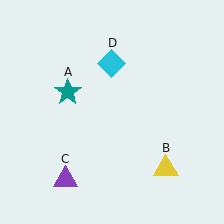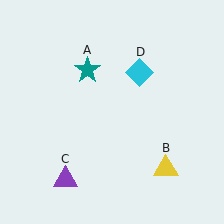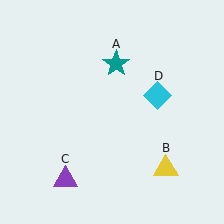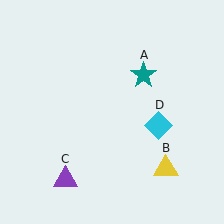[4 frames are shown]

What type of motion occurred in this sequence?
The teal star (object A), cyan diamond (object D) rotated clockwise around the center of the scene.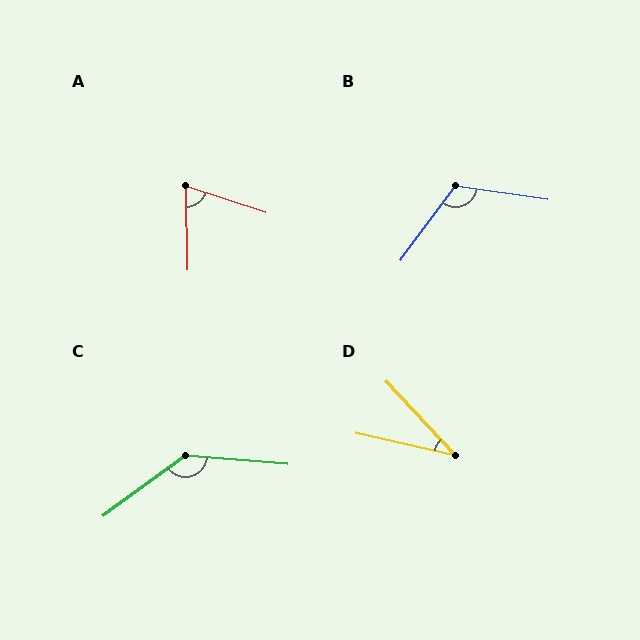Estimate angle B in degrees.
Approximately 118 degrees.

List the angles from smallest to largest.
D (34°), A (71°), B (118°), C (139°).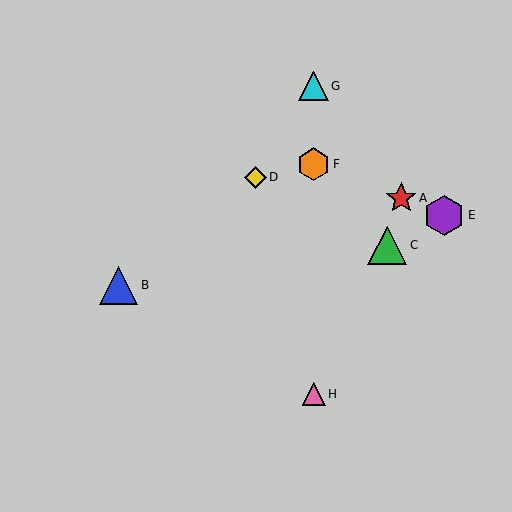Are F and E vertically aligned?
No, F is at x≈314 and E is at x≈444.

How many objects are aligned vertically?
3 objects (F, G, H) are aligned vertically.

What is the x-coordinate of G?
Object G is at x≈314.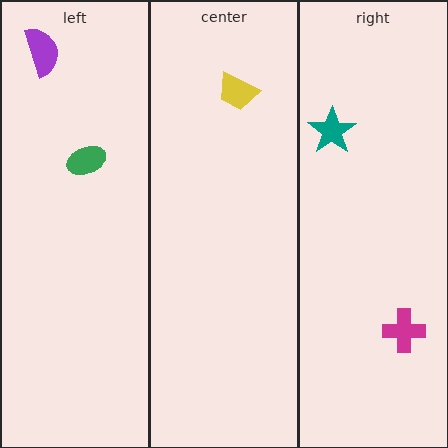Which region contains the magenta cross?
The right region.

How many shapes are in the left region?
2.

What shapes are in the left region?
The purple semicircle, the green ellipse.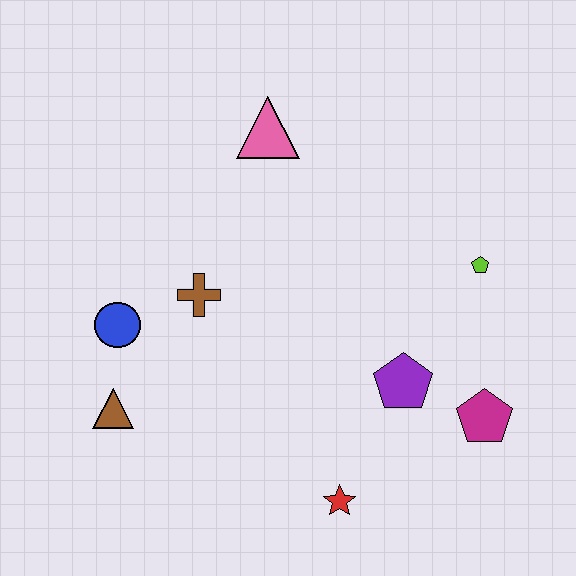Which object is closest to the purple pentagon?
The magenta pentagon is closest to the purple pentagon.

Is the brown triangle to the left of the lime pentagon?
Yes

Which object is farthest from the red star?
The pink triangle is farthest from the red star.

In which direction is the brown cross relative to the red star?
The brown cross is above the red star.